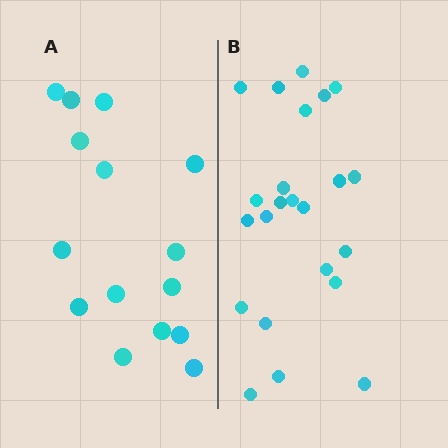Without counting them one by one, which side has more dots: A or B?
Region B (the right region) has more dots.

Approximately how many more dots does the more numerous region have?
Region B has roughly 8 or so more dots than region A.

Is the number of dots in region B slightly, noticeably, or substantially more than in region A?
Region B has substantially more. The ratio is roughly 1.5 to 1.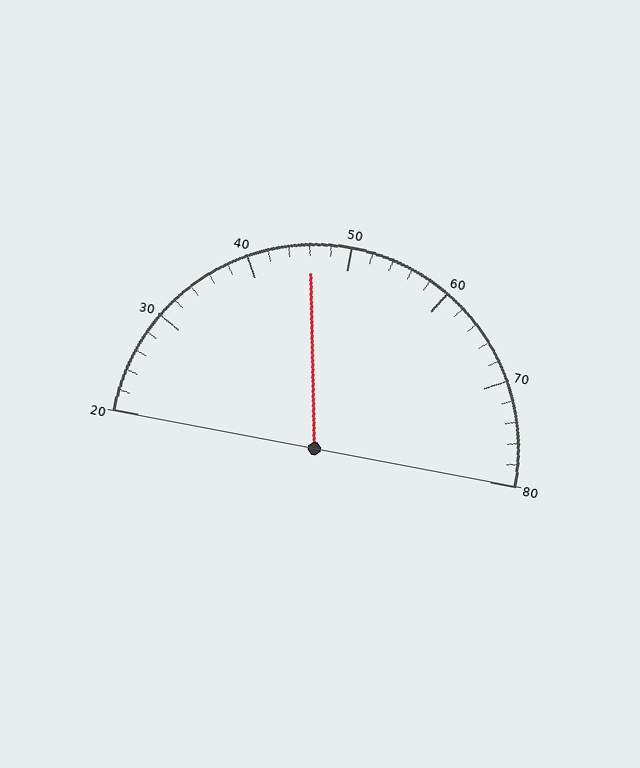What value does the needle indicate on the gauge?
The needle indicates approximately 46.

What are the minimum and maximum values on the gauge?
The gauge ranges from 20 to 80.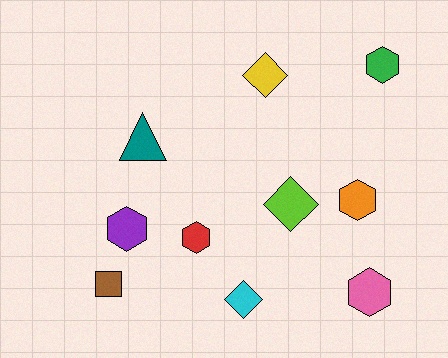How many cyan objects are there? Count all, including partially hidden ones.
There is 1 cyan object.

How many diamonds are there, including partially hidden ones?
There are 3 diamonds.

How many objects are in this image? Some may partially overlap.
There are 10 objects.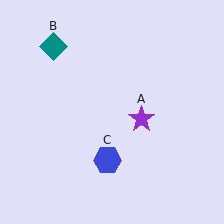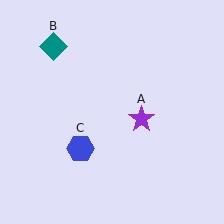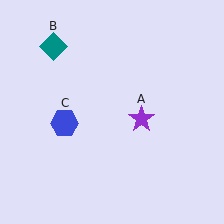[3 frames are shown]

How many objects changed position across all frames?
1 object changed position: blue hexagon (object C).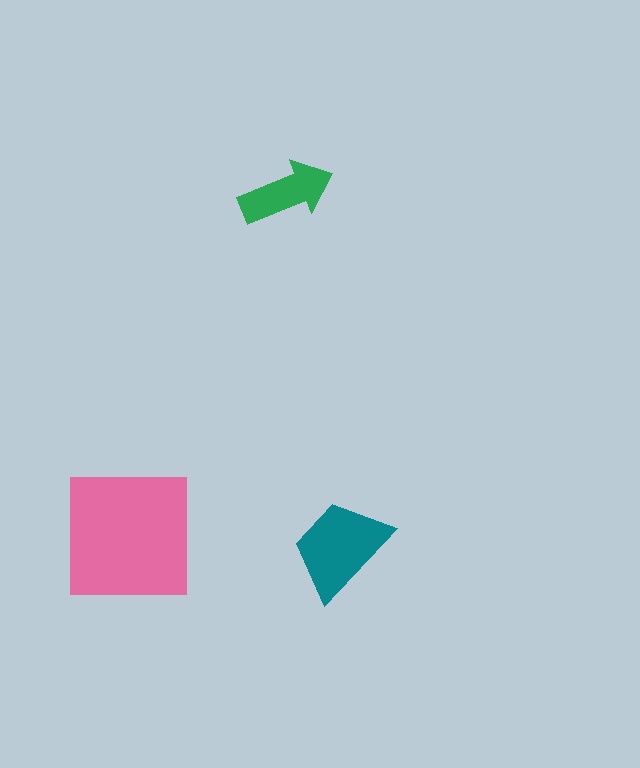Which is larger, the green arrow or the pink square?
The pink square.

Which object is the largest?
The pink square.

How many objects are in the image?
There are 3 objects in the image.